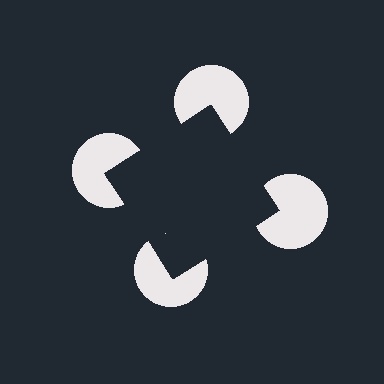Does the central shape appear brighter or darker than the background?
It typically appears slightly darker than the background, even though no actual brightness change is drawn.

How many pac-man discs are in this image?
There are 4 — one at each vertex of the illusory square.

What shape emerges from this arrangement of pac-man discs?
An illusory square — its edges are inferred from the aligned wedge cuts in the pac-man discs, not physically drawn.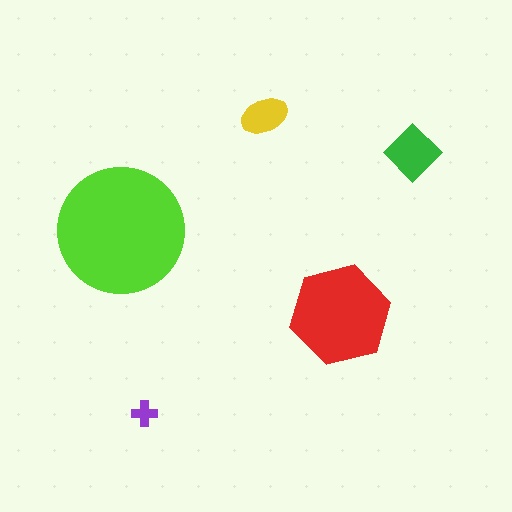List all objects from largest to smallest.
The lime circle, the red hexagon, the green diamond, the yellow ellipse, the purple cross.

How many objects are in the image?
There are 5 objects in the image.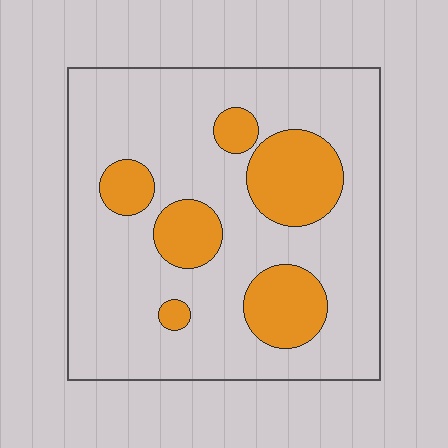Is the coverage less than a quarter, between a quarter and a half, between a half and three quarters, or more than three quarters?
Less than a quarter.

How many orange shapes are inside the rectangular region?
6.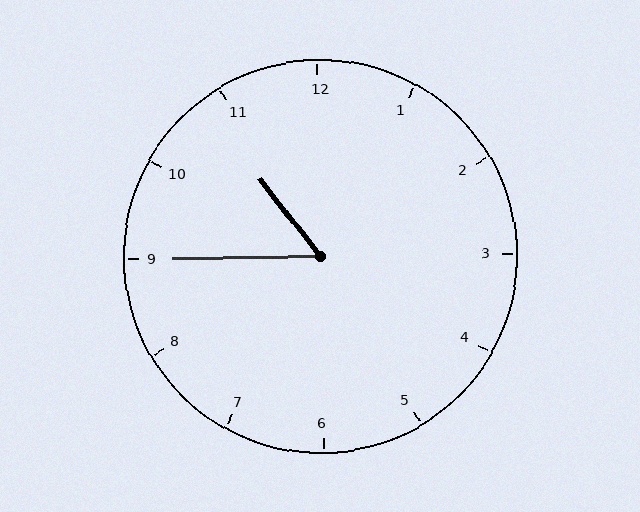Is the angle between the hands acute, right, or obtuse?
It is acute.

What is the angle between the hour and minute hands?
Approximately 52 degrees.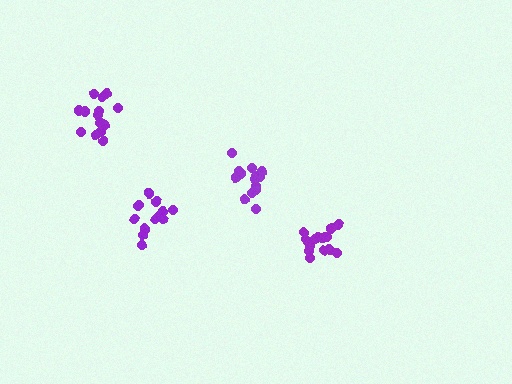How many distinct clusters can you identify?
There are 4 distinct clusters.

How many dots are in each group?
Group 1: 16 dots, Group 2: 14 dots, Group 3: 16 dots, Group 4: 13 dots (59 total).